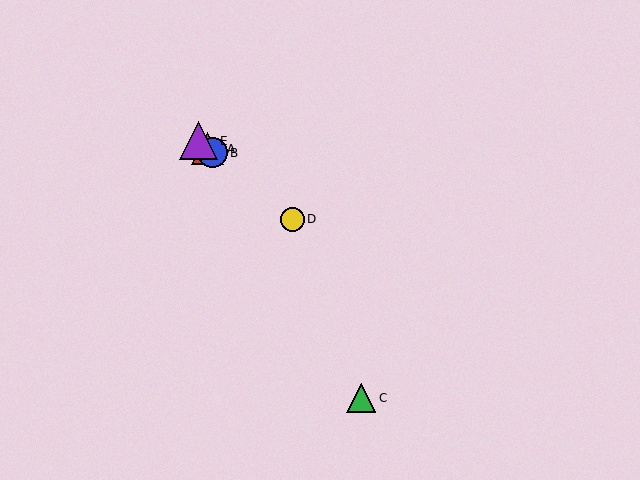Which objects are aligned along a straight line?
Objects A, B, D, E are aligned along a straight line.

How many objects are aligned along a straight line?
4 objects (A, B, D, E) are aligned along a straight line.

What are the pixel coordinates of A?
Object A is at (208, 149).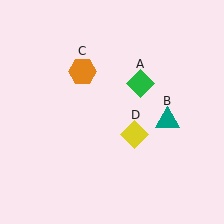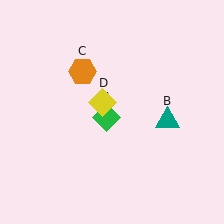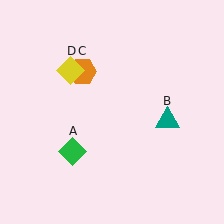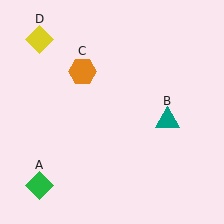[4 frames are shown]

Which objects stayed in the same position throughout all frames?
Teal triangle (object B) and orange hexagon (object C) remained stationary.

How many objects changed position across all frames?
2 objects changed position: green diamond (object A), yellow diamond (object D).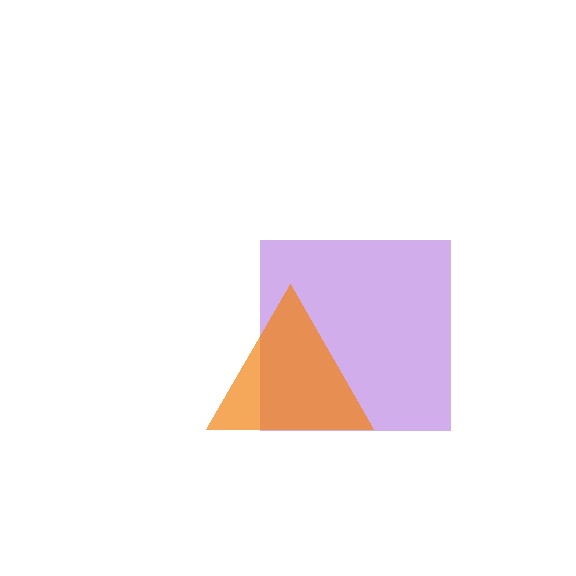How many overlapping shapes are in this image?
There are 2 overlapping shapes in the image.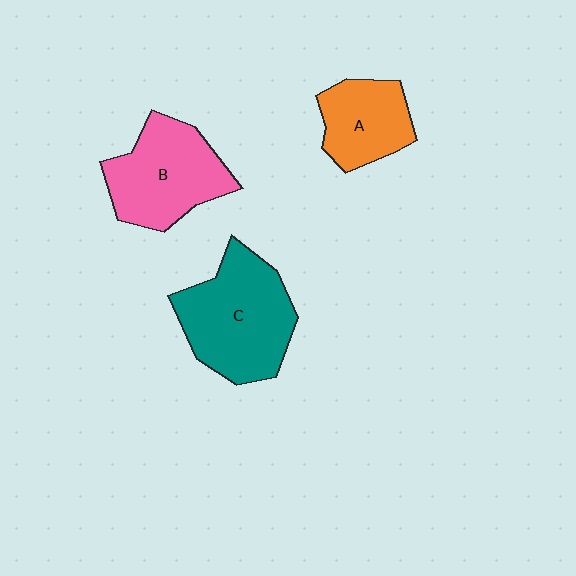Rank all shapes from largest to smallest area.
From largest to smallest: C (teal), B (pink), A (orange).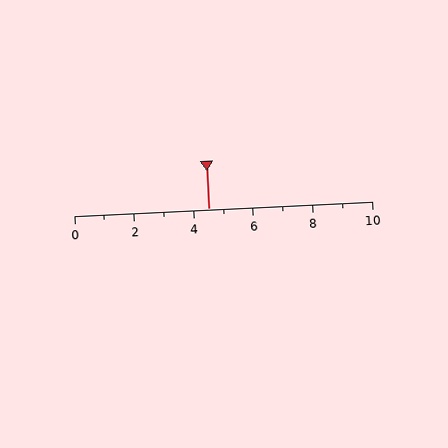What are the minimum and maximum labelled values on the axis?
The axis runs from 0 to 10.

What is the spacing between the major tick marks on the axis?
The major ticks are spaced 2 apart.